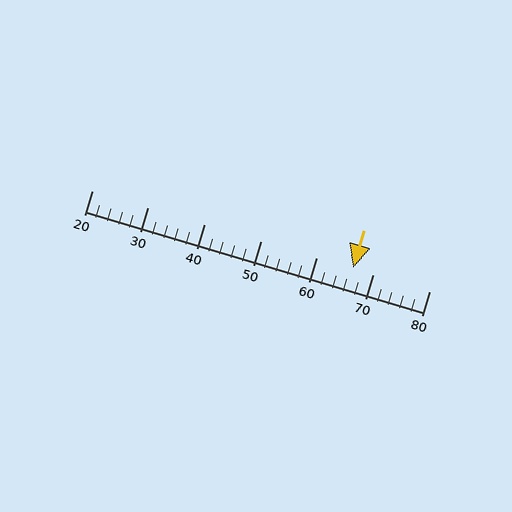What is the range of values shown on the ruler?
The ruler shows values from 20 to 80.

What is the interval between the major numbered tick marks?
The major tick marks are spaced 10 units apart.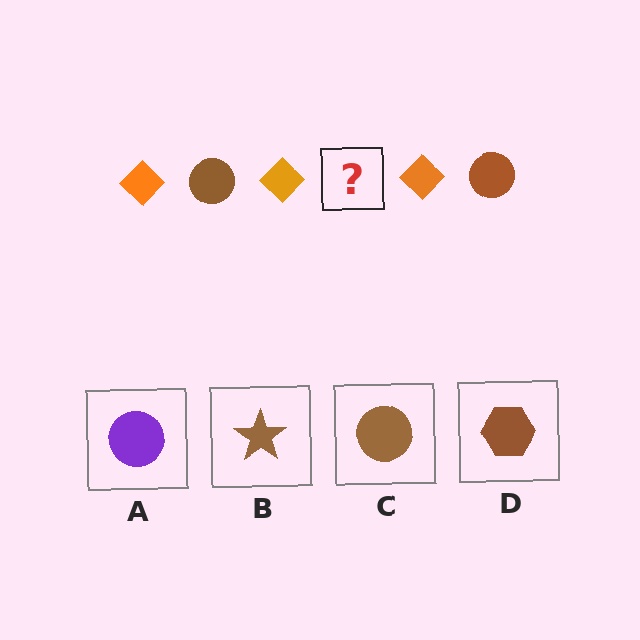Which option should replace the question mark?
Option C.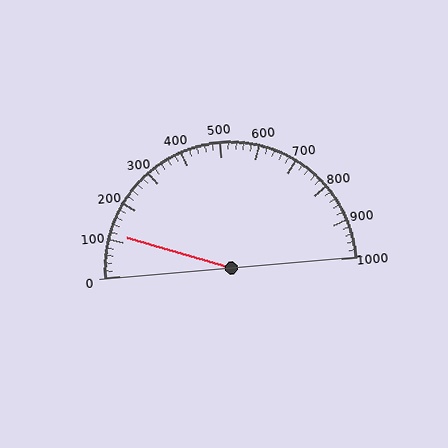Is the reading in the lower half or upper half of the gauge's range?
The reading is in the lower half of the range (0 to 1000).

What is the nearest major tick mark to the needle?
The nearest major tick mark is 100.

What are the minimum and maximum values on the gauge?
The gauge ranges from 0 to 1000.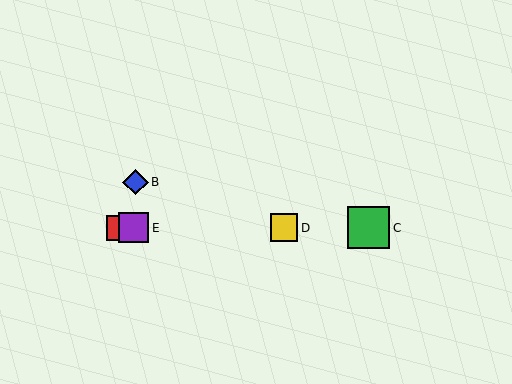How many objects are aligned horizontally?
4 objects (A, C, D, E) are aligned horizontally.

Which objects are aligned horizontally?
Objects A, C, D, E are aligned horizontally.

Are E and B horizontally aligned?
No, E is at y≈228 and B is at y≈182.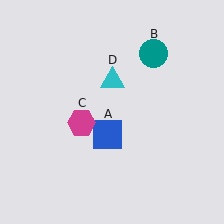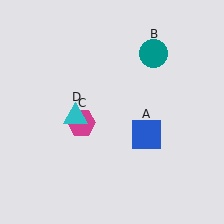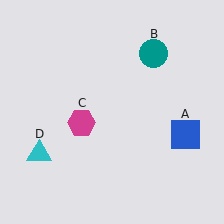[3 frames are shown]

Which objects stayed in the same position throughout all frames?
Teal circle (object B) and magenta hexagon (object C) remained stationary.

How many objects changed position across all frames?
2 objects changed position: blue square (object A), cyan triangle (object D).